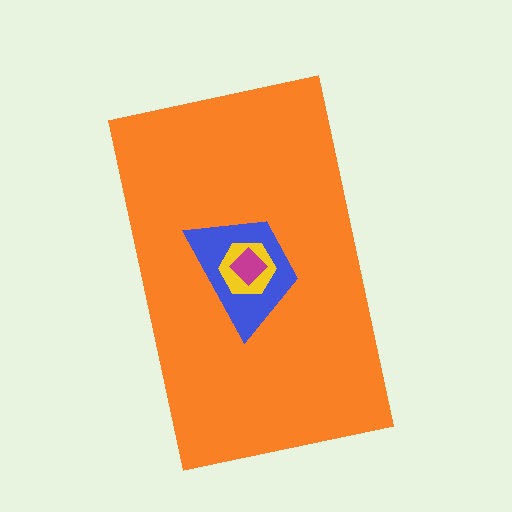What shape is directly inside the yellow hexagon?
The magenta diamond.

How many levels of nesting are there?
4.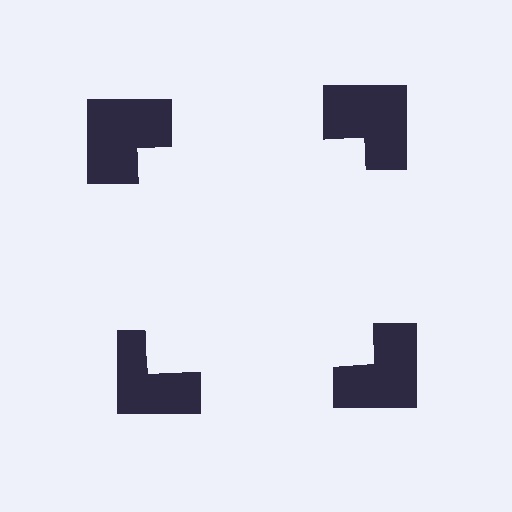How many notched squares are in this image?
There are 4 — one at each vertex of the illusory square.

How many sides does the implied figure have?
4 sides.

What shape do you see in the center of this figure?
An illusory square — its edges are inferred from the aligned wedge cuts in the notched squares, not physically drawn.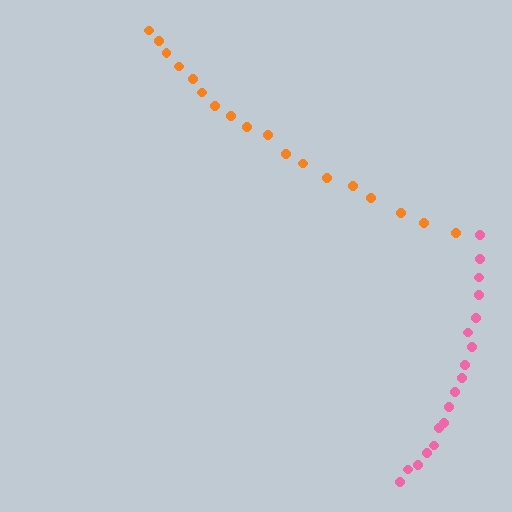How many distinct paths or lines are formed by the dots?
There are 2 distinct paths.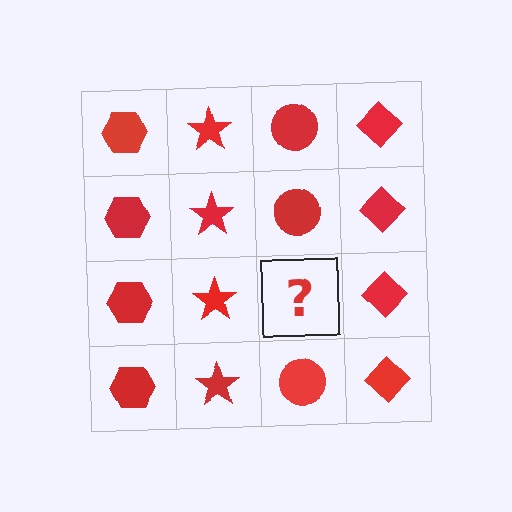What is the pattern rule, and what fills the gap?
The rule is that each column has a consistent shape. The gap should be filled with a red circle.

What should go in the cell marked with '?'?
The missing cell should contain a red circle.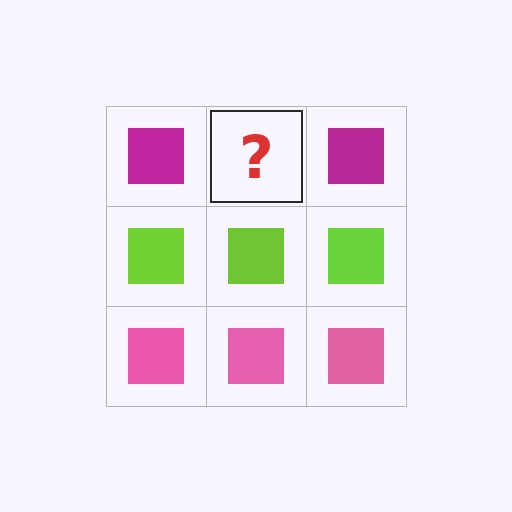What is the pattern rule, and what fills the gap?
The rule is that each row has a consistent color. The gap should be filled with a magenta square.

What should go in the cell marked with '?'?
The missing cell should contain a magenta square.